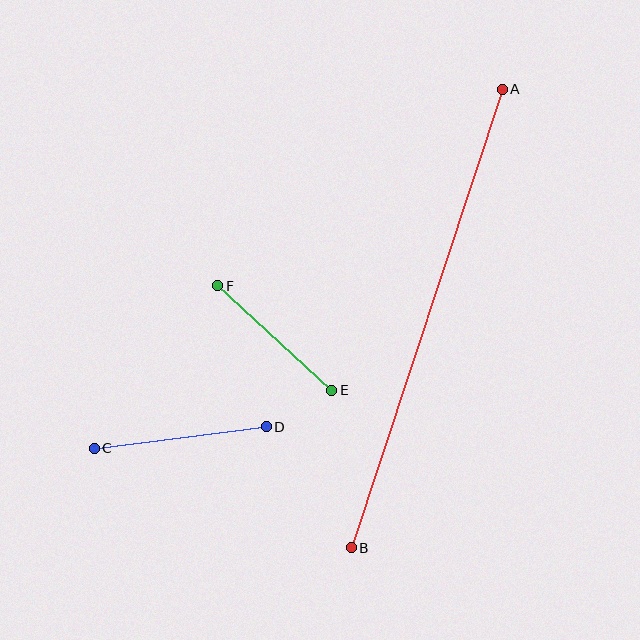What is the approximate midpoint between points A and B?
The midpoint is at approximately (427, 319) pixels.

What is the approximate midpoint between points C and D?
The midpoint is at approximately (180, 438) pixels.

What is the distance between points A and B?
The distance is approximately 483 pixels.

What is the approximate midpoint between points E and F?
The midpoint is at approximately (275, 338) pixels.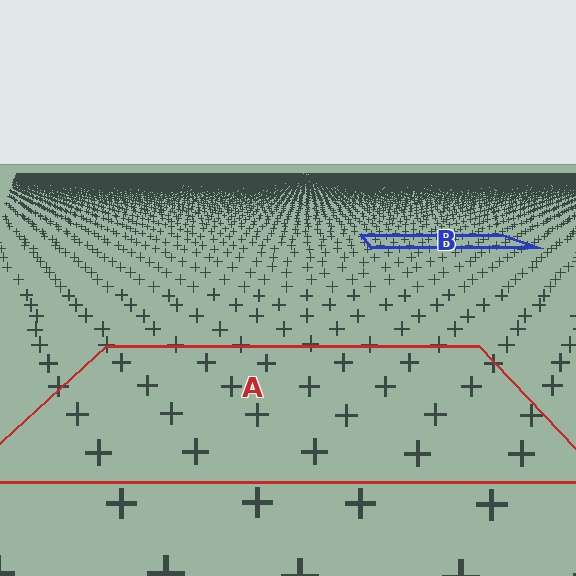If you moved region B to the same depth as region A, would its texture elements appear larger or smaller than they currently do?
They would appear larger. At a closer depth, the same texture elements are projected at a bigger on-screen size.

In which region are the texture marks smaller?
The texture marks are smaller in region B, because it is farther away.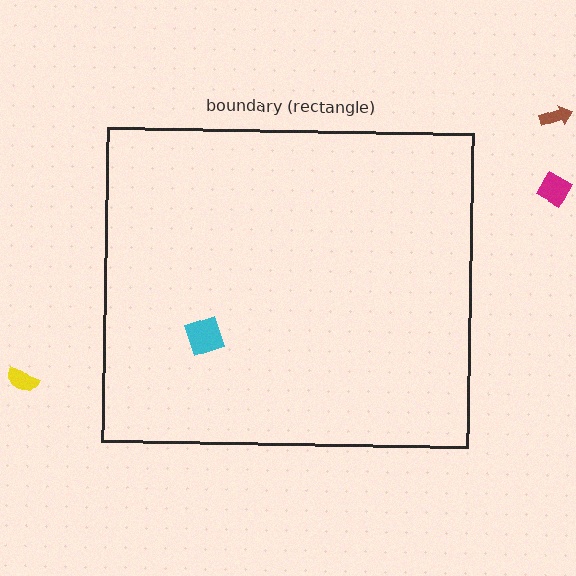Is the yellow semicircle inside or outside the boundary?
Outside.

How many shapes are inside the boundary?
1 inside, 3 outside.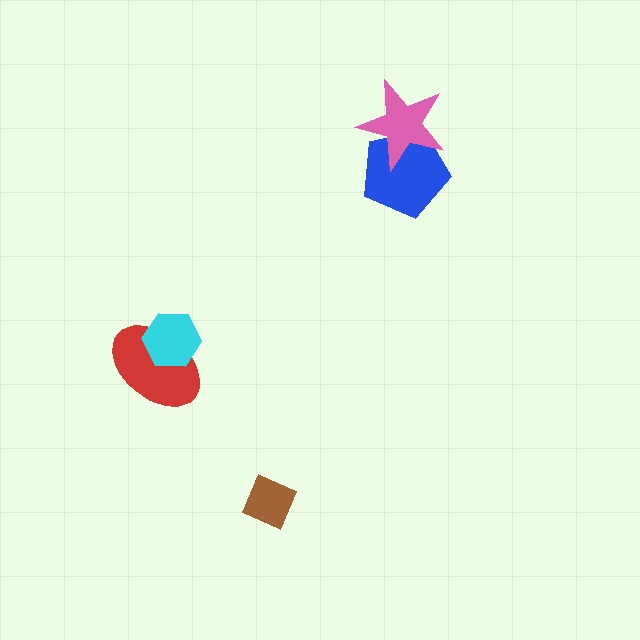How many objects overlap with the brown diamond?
0 objects overlap with the brown diamond.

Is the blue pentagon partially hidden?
Yes, it is partially covered by another shape.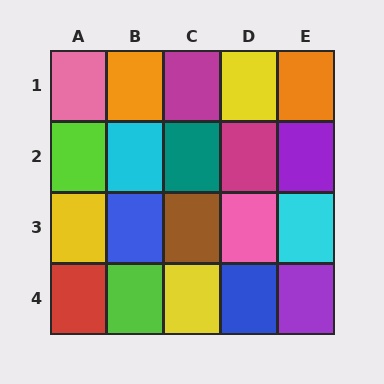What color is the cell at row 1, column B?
Orange.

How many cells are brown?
1 cell is brown.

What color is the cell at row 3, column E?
Cyan.